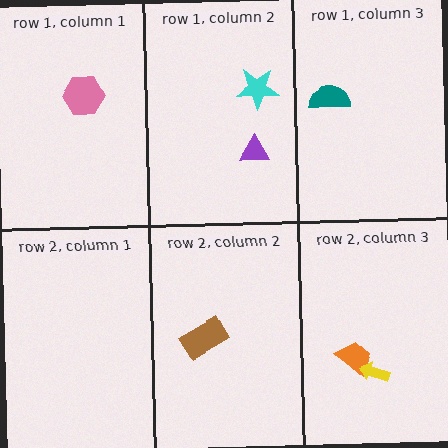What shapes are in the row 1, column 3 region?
The teal semicircle.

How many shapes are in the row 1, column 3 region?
1.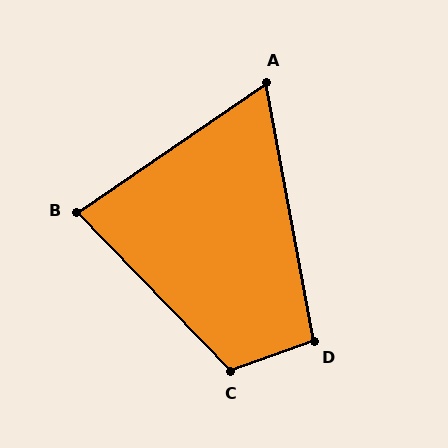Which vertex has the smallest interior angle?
A, at approximately 66 degrees.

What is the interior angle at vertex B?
Approximately 80 degrees (acute).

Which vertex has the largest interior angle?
C, at approximately 114 degrees.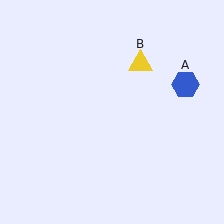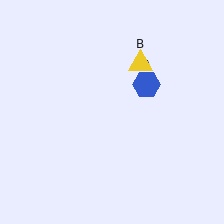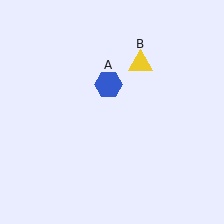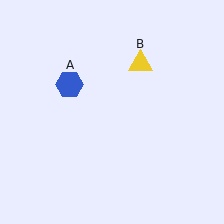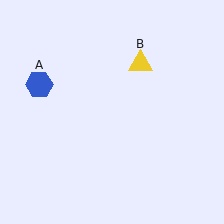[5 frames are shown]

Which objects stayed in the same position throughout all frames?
Yellow triangle (object B) remained stationary.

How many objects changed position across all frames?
1 object changed position: blue hexagon (object A).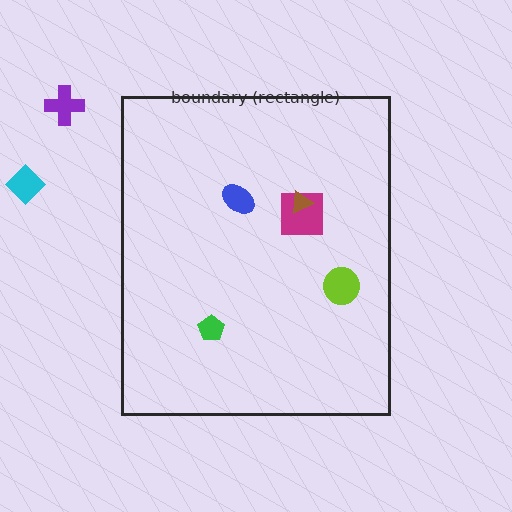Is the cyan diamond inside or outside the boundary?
Outside.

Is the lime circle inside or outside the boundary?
Inside.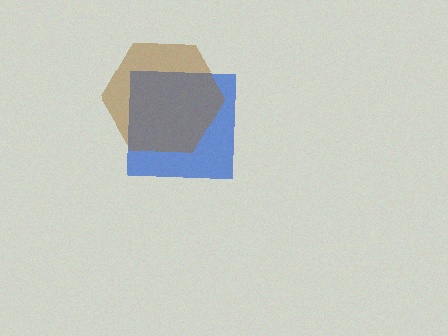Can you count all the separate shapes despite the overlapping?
Yes, there are 2 separate shapes.